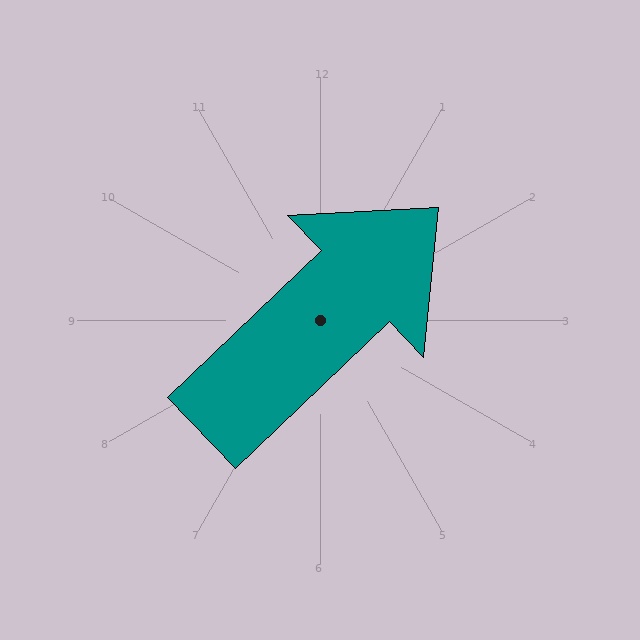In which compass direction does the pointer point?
Northeast.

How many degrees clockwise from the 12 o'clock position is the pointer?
Approximately 46 degrees.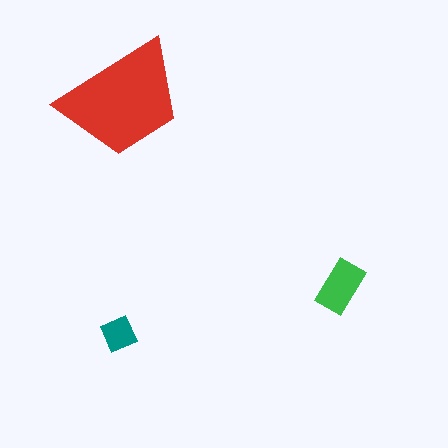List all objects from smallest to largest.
The teal diamond, the green rectangle, the red trapezoid.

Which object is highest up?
The red trapezoid is topmost.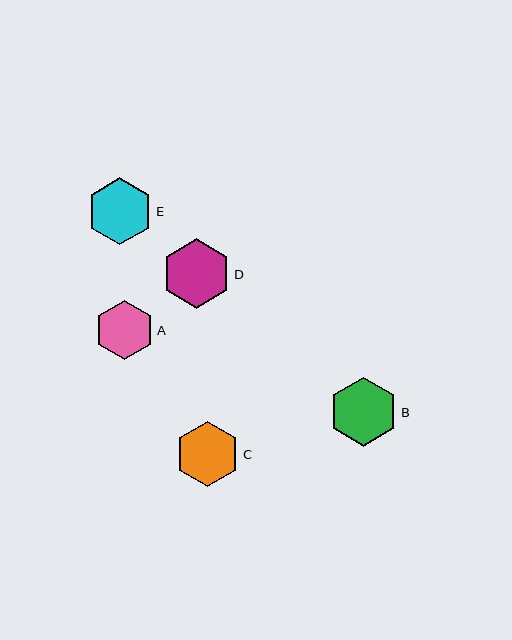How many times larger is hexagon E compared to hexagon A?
Hexagon E is approximately 1.1 times the size of hexagon A.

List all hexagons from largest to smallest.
From largest to smallest: D, B, E, C, A.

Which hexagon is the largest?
Hexagon D is the largest with a size of approximately 69 pixels.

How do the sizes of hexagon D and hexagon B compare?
Hexagon D and hexagon B are approximately the same size.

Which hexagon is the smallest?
Hexagon A is the smallest with a size of approximately 59 pixels.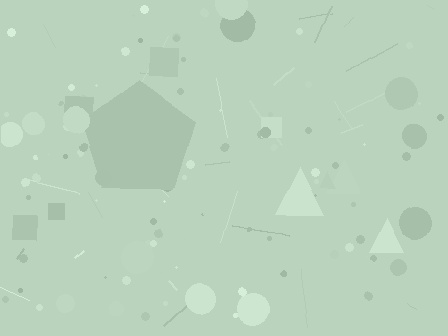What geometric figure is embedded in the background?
A pentagon is embedded in the background.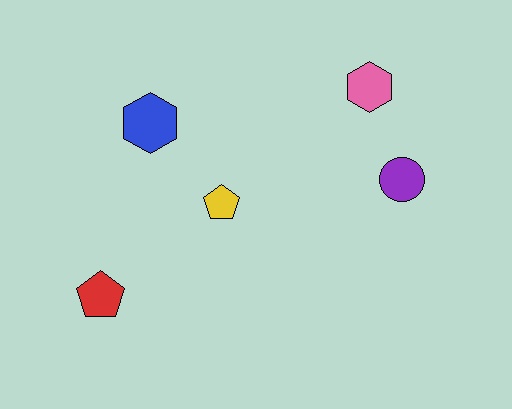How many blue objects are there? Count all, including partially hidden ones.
There is 1 blue object.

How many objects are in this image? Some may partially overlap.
There are 5 objects.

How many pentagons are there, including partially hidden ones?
There are 2 pentagons.